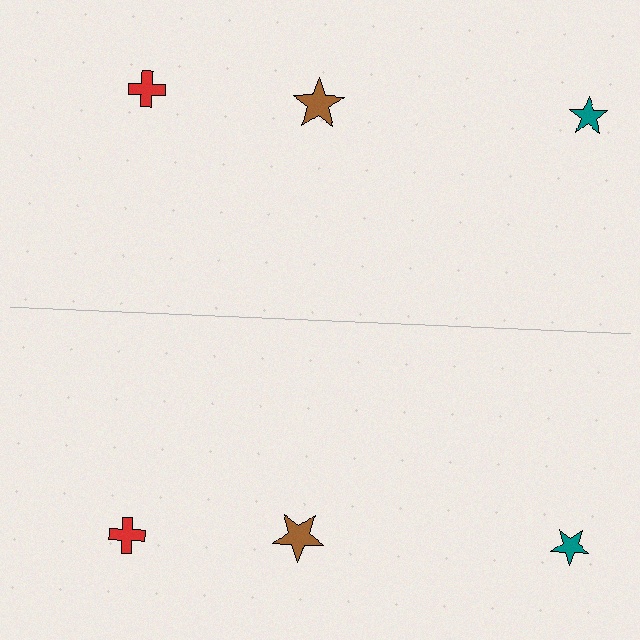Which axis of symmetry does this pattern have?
The pattern has a horizontal axis of symmetry running through the center of the image.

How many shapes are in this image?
There are 6 shapes in this image.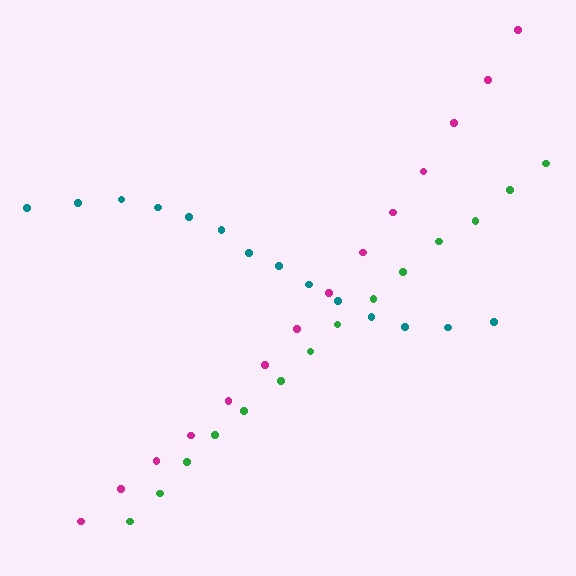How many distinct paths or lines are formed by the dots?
There are 3 distinct paths.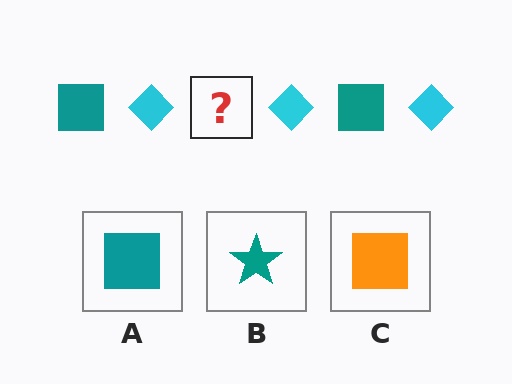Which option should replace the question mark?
Option A.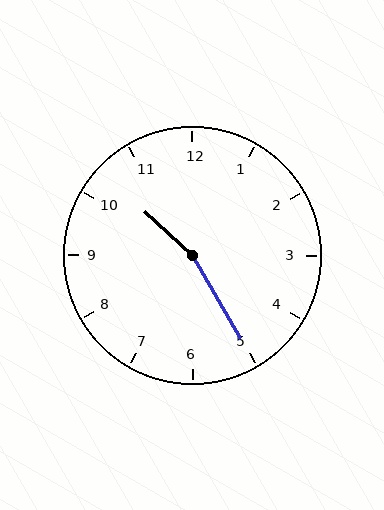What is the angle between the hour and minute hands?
Approximately 162 degrees.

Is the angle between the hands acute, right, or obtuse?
It is obtuse.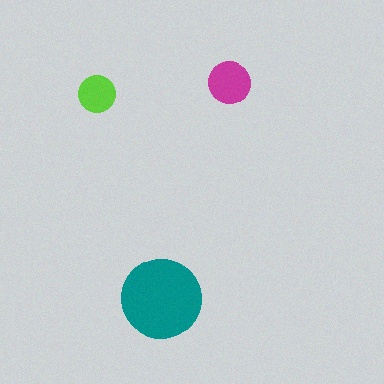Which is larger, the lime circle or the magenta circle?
The magenta one.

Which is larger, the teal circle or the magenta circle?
The teal one.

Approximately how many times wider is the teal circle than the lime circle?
About 2 times wider.